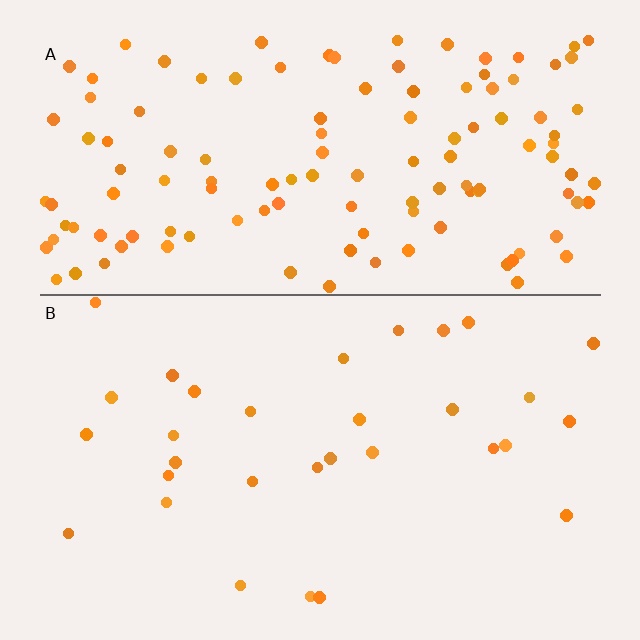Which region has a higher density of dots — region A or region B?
A (the top).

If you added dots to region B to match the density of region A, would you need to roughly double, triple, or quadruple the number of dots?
Approximately quadruple.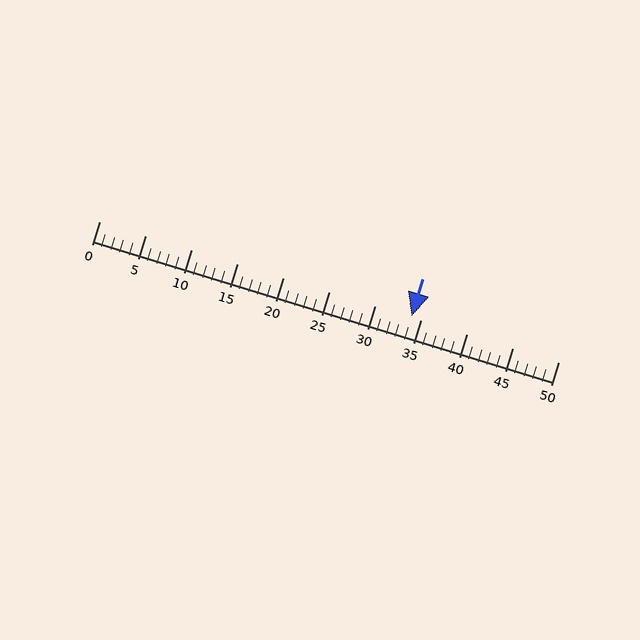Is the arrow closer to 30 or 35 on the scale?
The arrow is closer to 35.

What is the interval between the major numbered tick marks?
The major tick marks are spaced 5 units apart.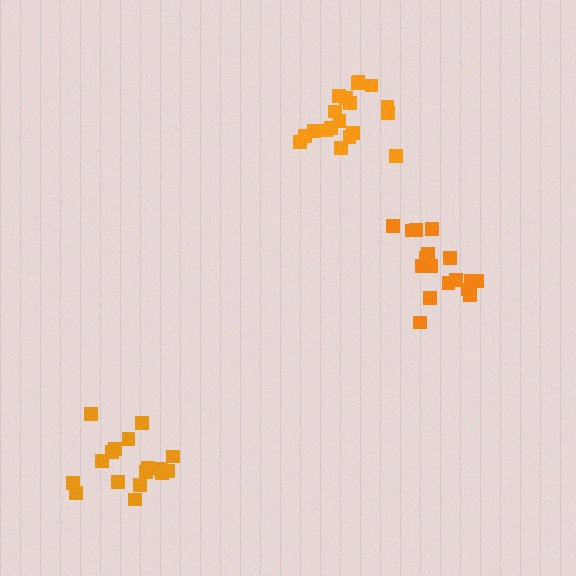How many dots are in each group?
Group 1: 17 dots, Group 2: 19 dots, Group 3: 17 dots (53 total).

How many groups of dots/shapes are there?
There are 3 groups.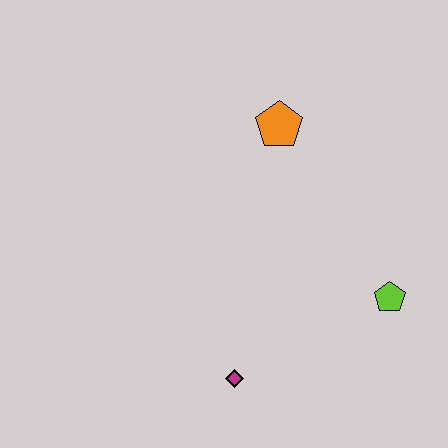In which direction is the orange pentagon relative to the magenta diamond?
The orange pentagon is above the magenta diamond.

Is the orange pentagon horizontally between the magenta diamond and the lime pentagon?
Yes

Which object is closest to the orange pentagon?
The lime pentagon is closest to the orange pentagon.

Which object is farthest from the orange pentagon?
The magenta diamond is farthest from the orange pentagon.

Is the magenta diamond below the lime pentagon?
Yes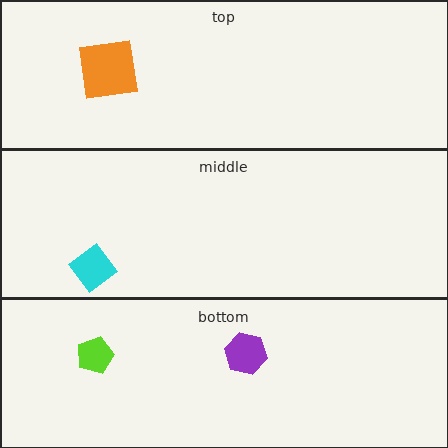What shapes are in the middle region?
The cyan diamond.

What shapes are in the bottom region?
The lime pentagon, the purple hexagon.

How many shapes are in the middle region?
1.